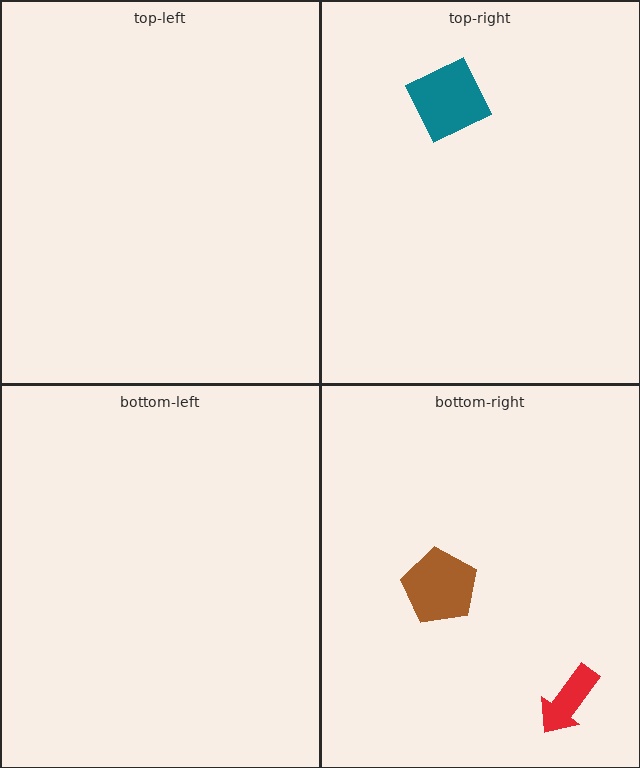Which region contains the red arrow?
The bottom-right region.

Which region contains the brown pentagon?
The bottom-right region.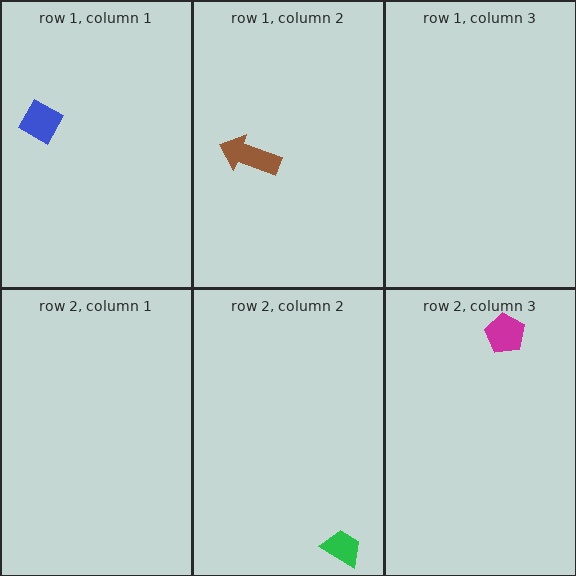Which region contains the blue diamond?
The row 1, column 1 region.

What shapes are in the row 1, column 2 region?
The brown arrow.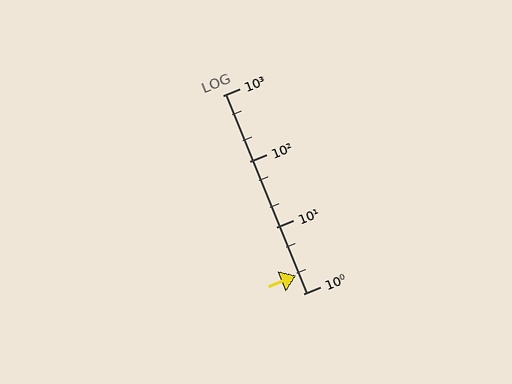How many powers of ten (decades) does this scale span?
The scale spans 3 decades, from 1 to 1000.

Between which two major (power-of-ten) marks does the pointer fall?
The pointer is between 1 and 10.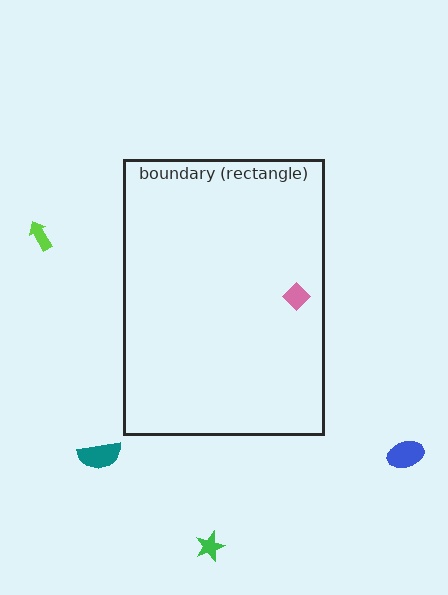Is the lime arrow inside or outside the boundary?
Outside.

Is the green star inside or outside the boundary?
Outside.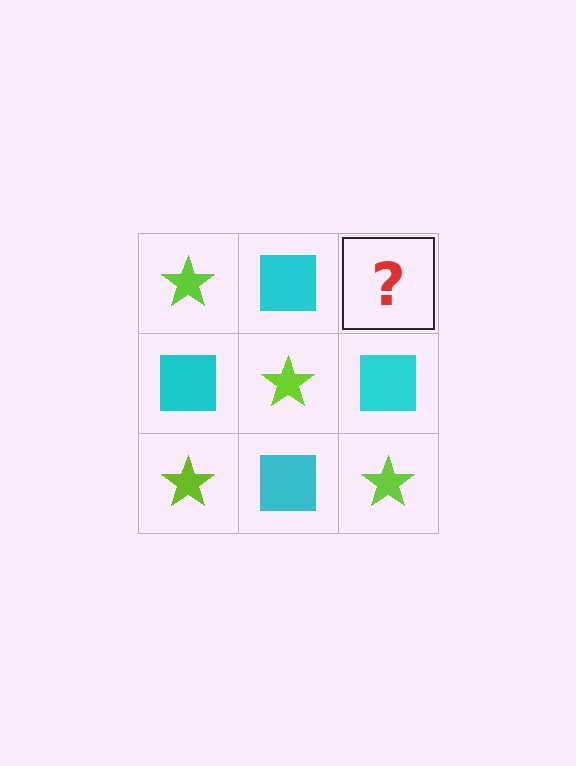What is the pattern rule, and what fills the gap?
The rule is that it alternates lime star and cyan square in a checkerboard pattern. The gap should be filled with a lime star.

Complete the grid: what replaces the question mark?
The question mark should be replaced with a lime star.